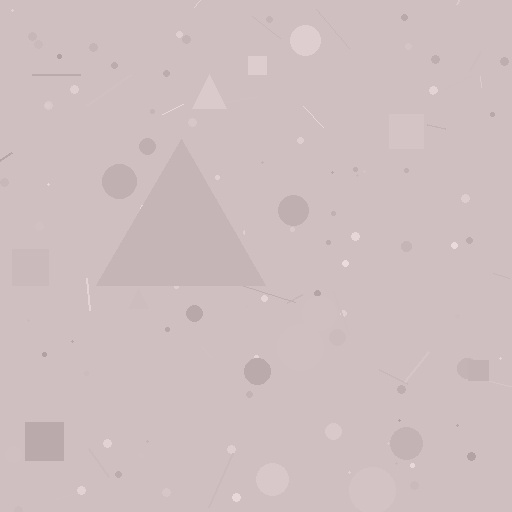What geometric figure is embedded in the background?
A triangle is embedded in the background.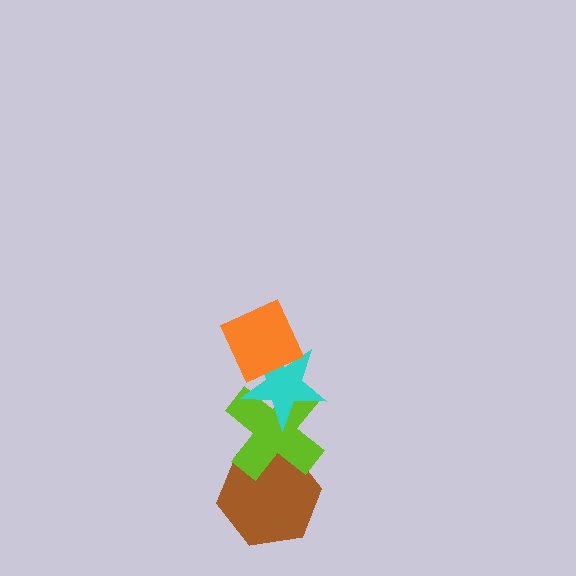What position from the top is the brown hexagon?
The brown hexagon is 4th from the top.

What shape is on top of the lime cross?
The cyan star is on top of the lime cross.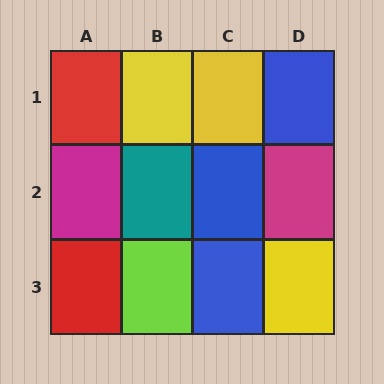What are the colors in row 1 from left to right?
Red, yellow, yellow, blue.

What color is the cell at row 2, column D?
Magenta.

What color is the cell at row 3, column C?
Blue.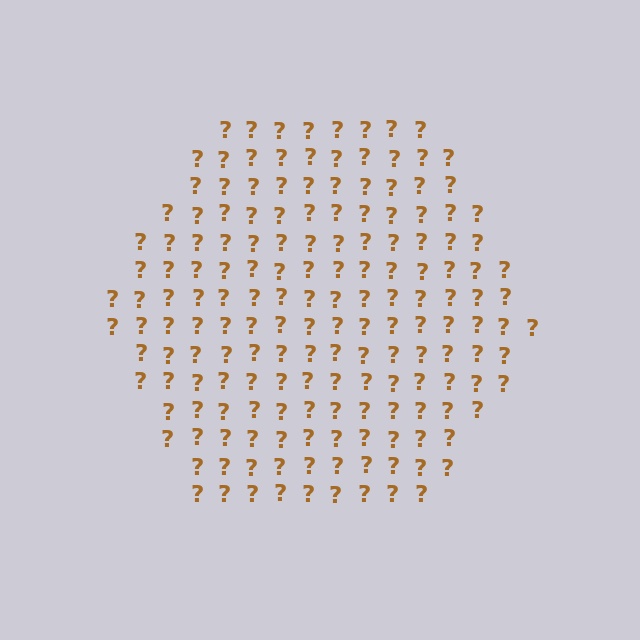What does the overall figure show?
The overall figure shows a hexagon.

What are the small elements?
The small elements are question marks.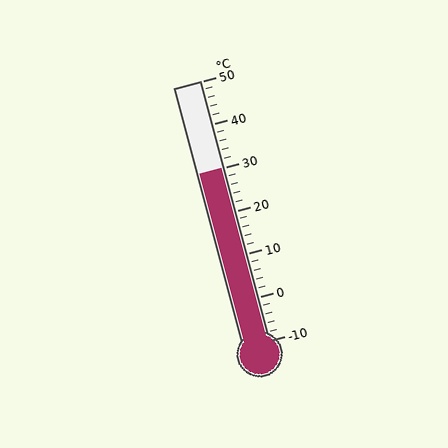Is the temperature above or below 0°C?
The temperature is above 0°C.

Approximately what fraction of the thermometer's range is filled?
The thermometer is filled to approximately 65% of its range.